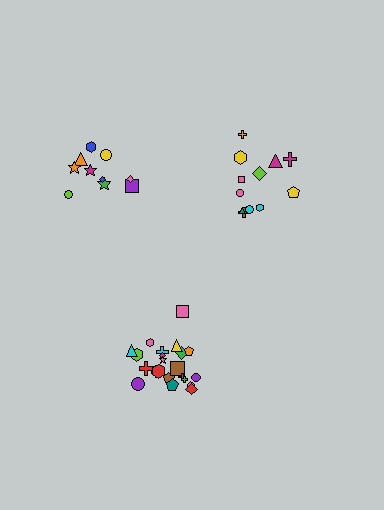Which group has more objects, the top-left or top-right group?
The top-right group.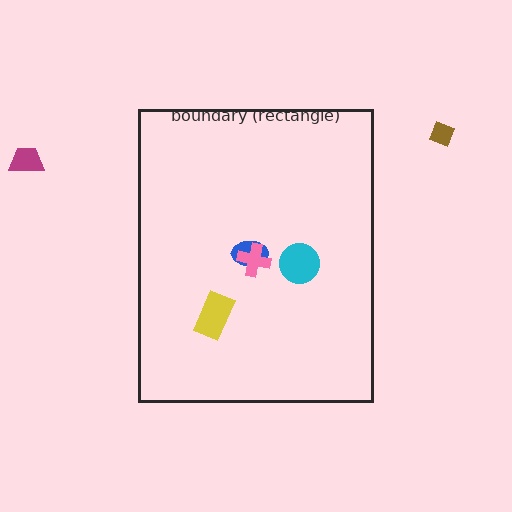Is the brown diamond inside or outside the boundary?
Outside.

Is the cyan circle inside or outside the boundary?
Inside.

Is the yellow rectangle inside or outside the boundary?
Inside.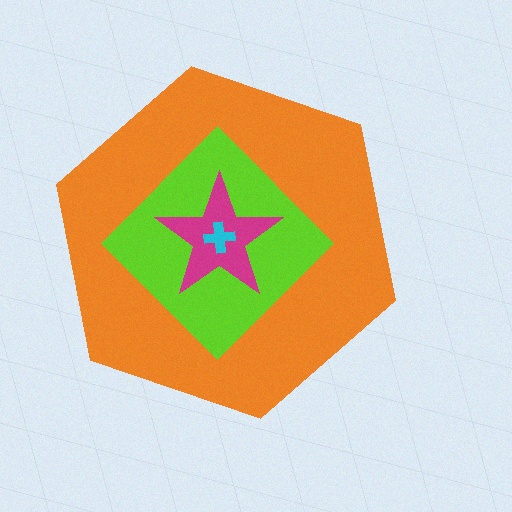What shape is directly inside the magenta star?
The cyan cross.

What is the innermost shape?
The cyan cross.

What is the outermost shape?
The orange hexagon.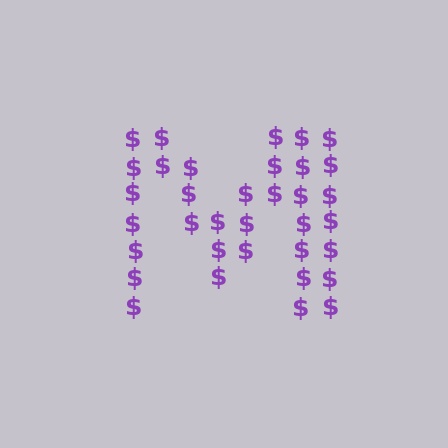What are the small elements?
The small elements are dollar signs.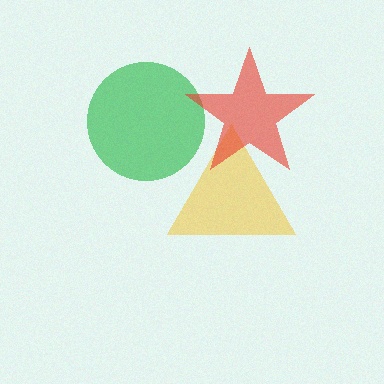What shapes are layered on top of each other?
The layered shapes are: a green circle, a yellow triangle, a red star.